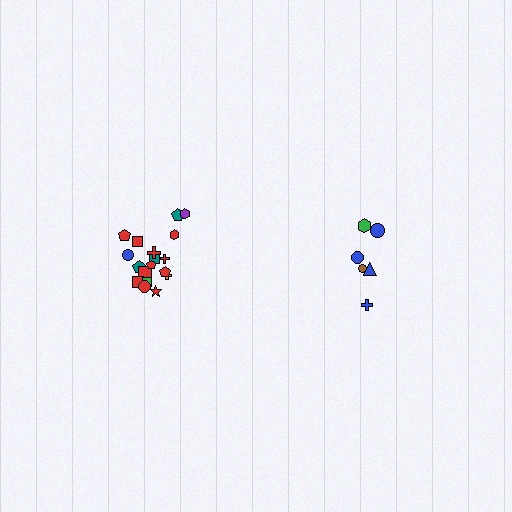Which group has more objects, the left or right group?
The left group.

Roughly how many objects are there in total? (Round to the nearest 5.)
Roughly 25 objects in total.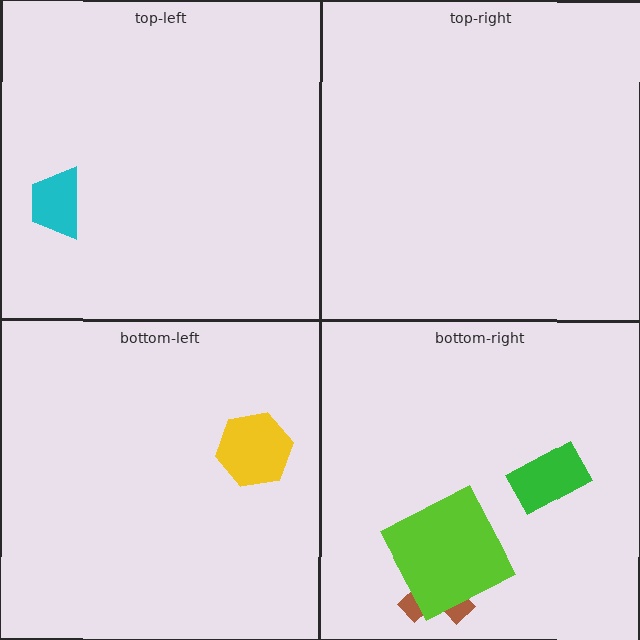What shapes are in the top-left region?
The cyan trapezoid.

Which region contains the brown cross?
The bottom-right region.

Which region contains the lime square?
The bottom-right region.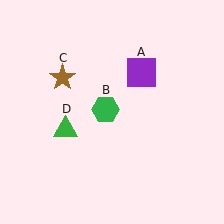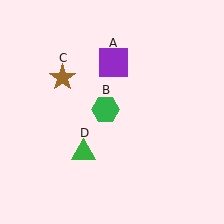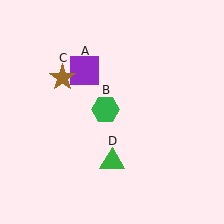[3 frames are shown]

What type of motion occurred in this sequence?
The purple square (object A), green triangle (object D) rotated counterclockwise around the center of the scene.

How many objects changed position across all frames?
2 objects changed position: purple square (object A), green triangle (object D).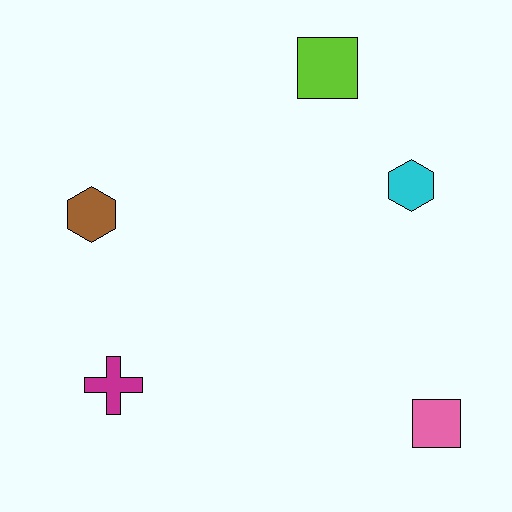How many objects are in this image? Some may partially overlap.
There are 5 objects.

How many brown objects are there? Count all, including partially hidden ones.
There is 1 brown object.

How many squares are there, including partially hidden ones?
There are 2 squares.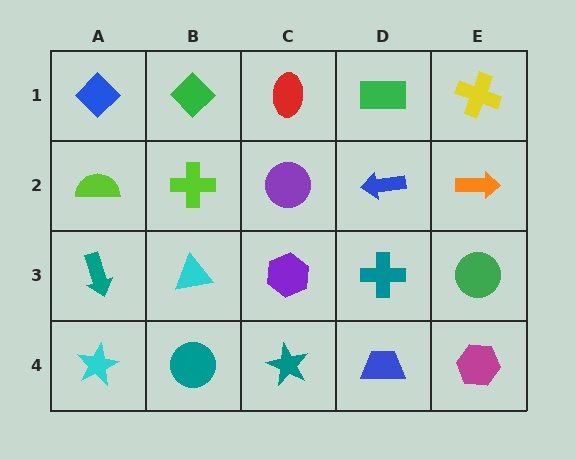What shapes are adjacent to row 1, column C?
A purple circle (row 2, column C), a green diamond (row 1, column B), a green rectangle (row 1, column D).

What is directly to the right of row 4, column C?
A blue trapezoid.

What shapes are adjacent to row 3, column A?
A lime semicircle (row 2, column A), a cyan star (row 4, column A), a cyan triangle (row 3, column B).